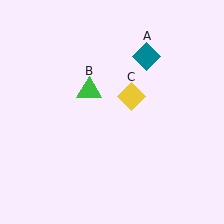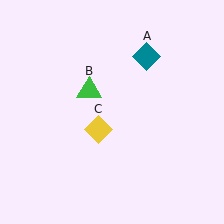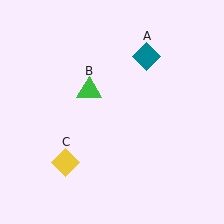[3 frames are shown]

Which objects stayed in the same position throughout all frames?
Teal diamond (object A) and green triangle (object B) remained stationary.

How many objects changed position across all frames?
1 object changed position: yellow diamond (object C).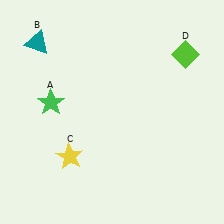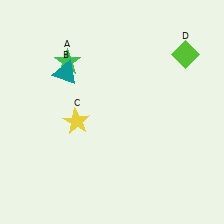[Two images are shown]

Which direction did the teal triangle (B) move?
The teal triangle (B) moved down.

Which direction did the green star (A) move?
The green star (A) moved up.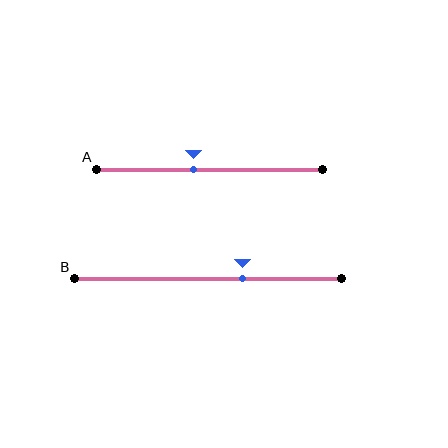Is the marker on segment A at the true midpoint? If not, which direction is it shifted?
No, the marker on segment A is shifted to the left by about 7% of the segment length.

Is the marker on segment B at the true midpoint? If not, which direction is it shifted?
No, the marker on segment B is shifted to the right by about 13% of the segment length.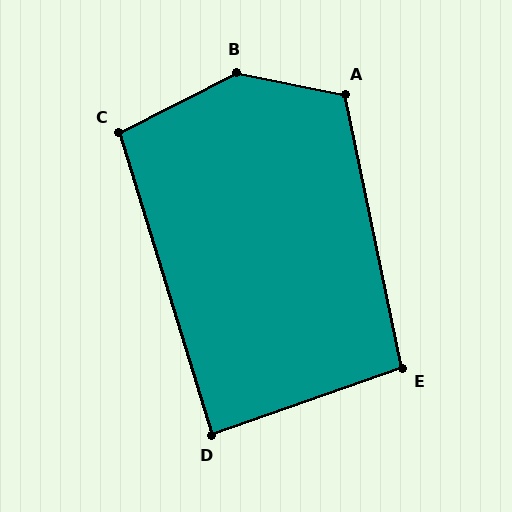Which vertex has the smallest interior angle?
D, at approximately 88 degrees.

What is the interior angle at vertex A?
Approximately 113 degrees (obtuse).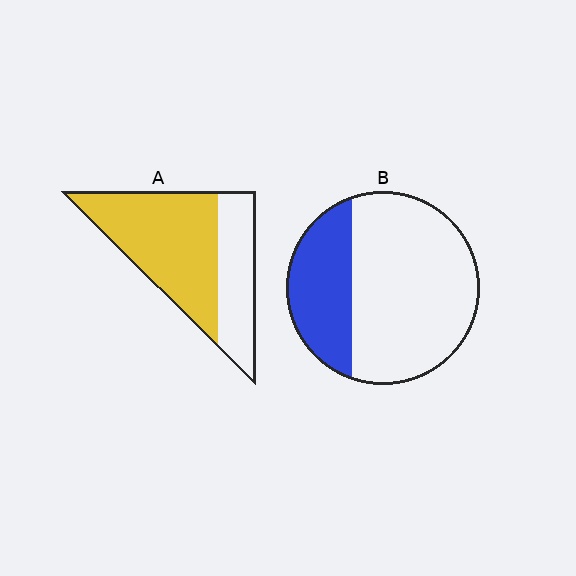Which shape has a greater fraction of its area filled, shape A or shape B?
Shape A.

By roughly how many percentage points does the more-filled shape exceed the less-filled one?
By roughly 35 percentage points (A over B).